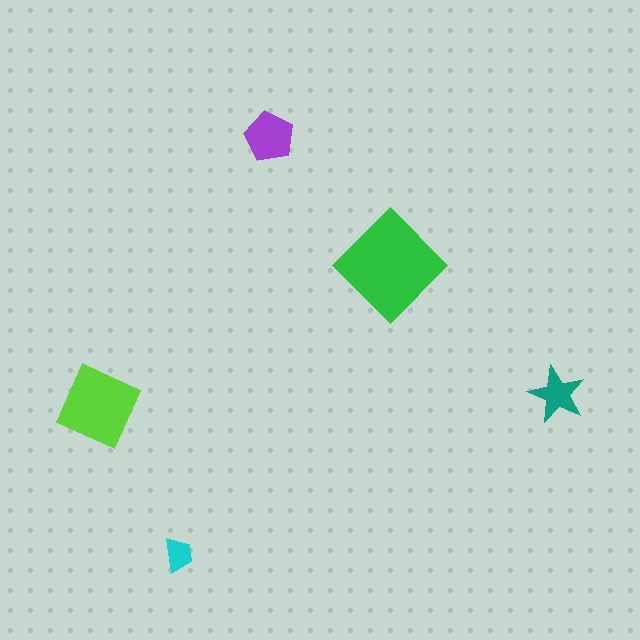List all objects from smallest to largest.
The cyan trapezoid, the teal star, the purple pentagon, the lime square, the green diamond.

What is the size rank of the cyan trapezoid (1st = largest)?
5th.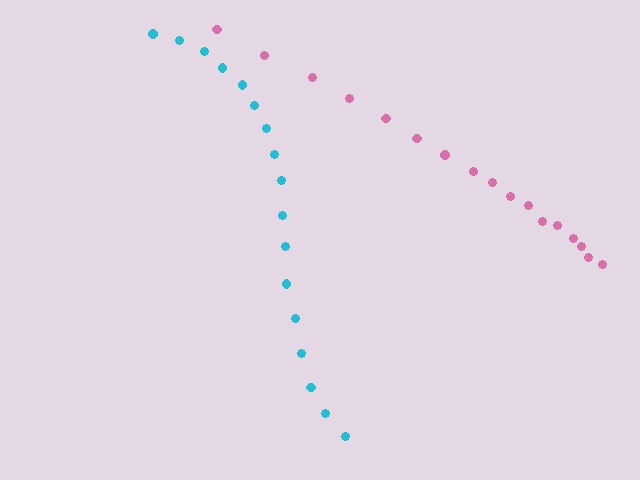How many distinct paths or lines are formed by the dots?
There are 2 distinct paths.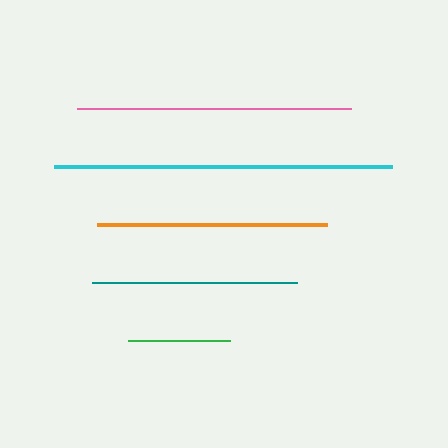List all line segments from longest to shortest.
From longest to shortest: cyan, pink, orange, teal, green.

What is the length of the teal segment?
The teal segment is approximately 206 pixels long.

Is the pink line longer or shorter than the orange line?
The pink line is longer than the orange line.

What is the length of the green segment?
The green segment is approximately 102 pixels long.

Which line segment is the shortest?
The green line is the shortest at approximately 102 pixels.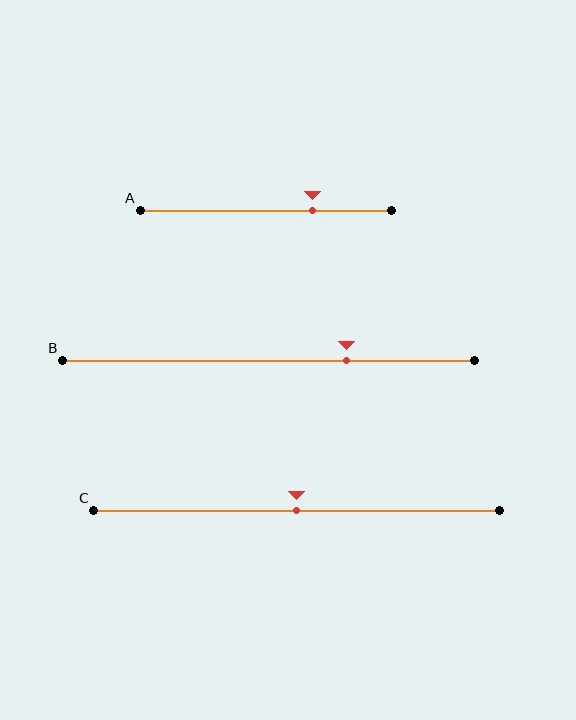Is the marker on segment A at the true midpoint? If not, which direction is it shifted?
No, the marker on segment A is shifted to the right by about 19% of the segment length.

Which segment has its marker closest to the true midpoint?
Segment C has its marker closest to the true midpoint.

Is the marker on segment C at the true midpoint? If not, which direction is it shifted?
Yes, the marker on segment C is at the true midpoint.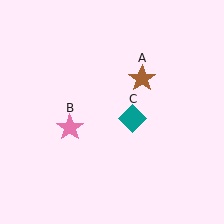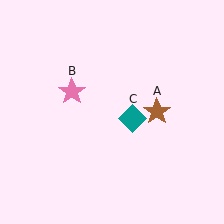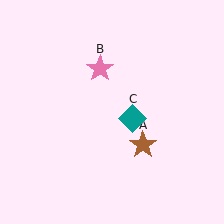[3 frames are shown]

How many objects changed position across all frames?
2 objects changed position: brown star (object A), pink star (object B).